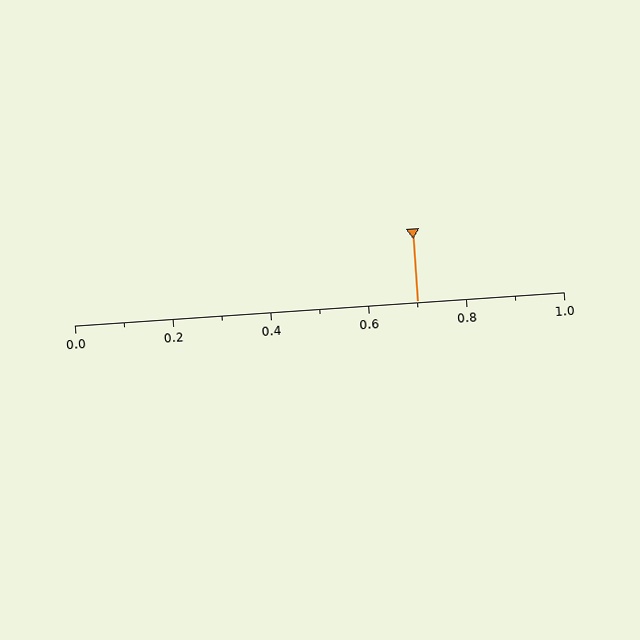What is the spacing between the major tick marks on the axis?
The major ticks are spaced 0.2 apart.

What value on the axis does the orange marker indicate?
The marker indicates approximately 0.7.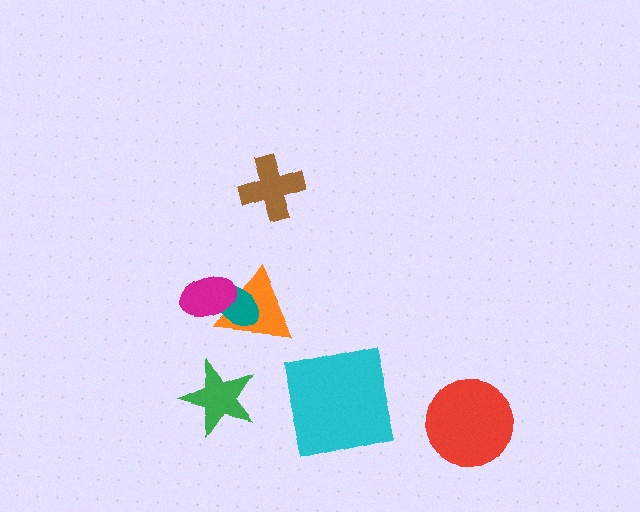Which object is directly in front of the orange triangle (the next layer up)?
The teal ellipse is directly in front of the orange triangle.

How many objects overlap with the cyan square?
0 objects overlap with the cyan square.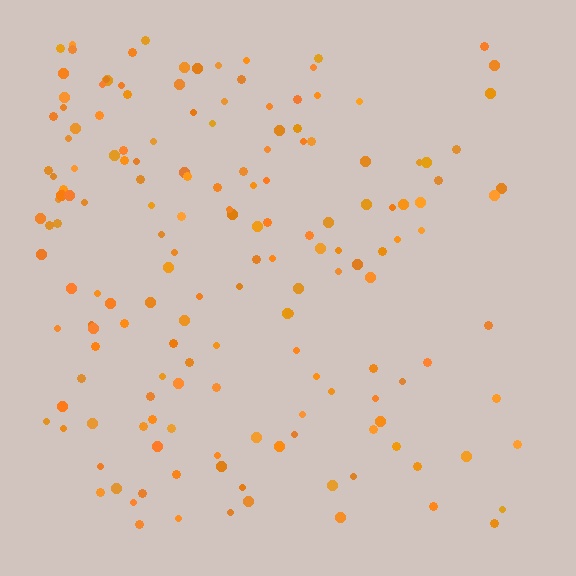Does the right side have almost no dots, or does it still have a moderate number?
Still a moderate number, just noticeably fewer than the left.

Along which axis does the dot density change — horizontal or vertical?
Horizontal.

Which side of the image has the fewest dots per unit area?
The right.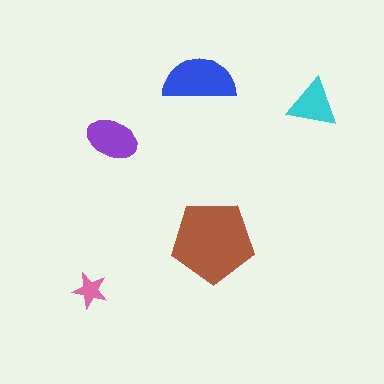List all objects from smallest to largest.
The pink star, the cyan triangle, the purple ellipse, the blue semicircle, the brown pentagon.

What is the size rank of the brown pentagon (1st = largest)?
1st.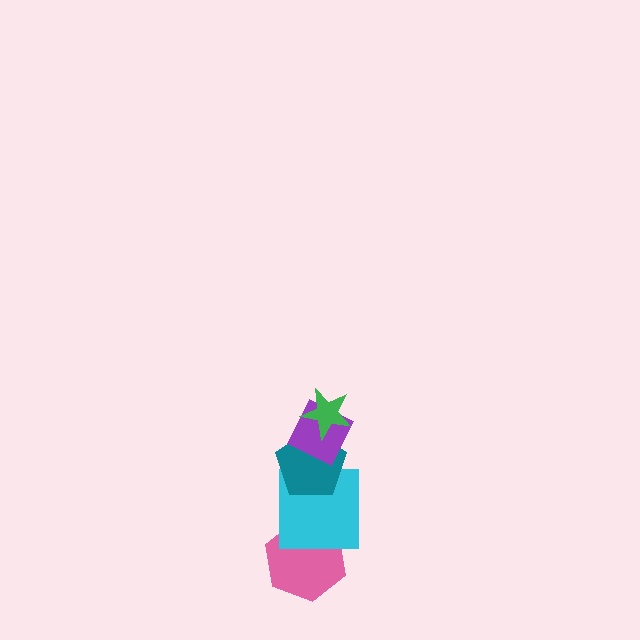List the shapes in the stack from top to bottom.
From top to bottom: the green star, the purple diamond, the teal pentagon, the cyan square, the pink hexagon.